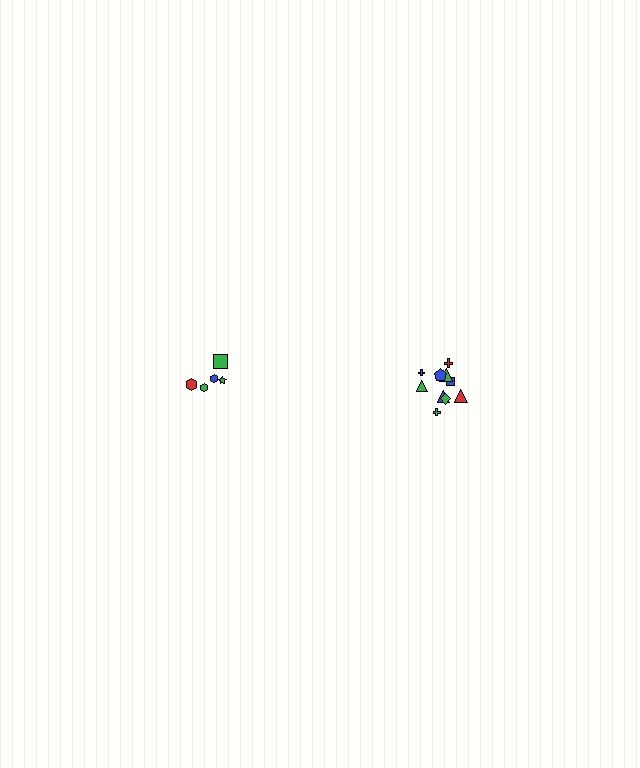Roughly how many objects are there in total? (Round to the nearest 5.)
Roughly 15 objects in total.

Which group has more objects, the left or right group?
The right group.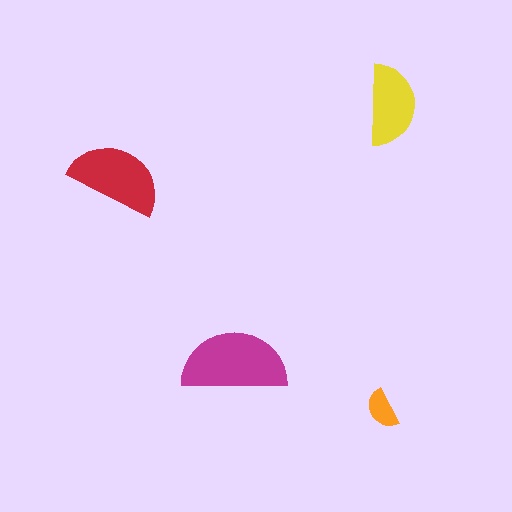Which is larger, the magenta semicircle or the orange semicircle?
The magenta one.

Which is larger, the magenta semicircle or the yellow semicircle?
The magenta one.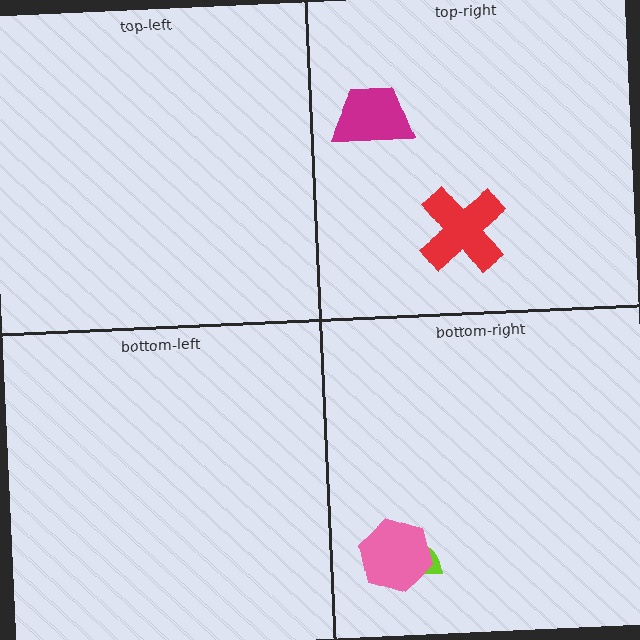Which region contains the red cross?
The top-right region.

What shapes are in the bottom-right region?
The lime semicircle, the pink hexagon.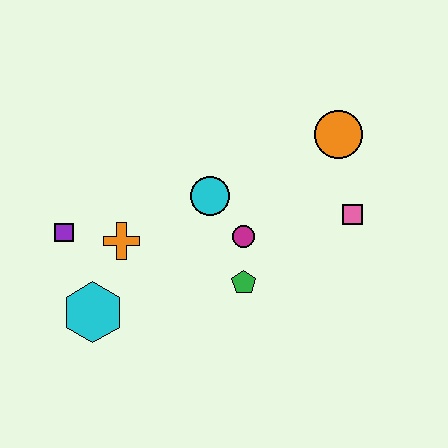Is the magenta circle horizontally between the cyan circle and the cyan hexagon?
No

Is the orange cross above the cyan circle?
No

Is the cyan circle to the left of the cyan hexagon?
No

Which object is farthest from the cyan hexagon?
The orange circle is farthest from the cyan hexagon.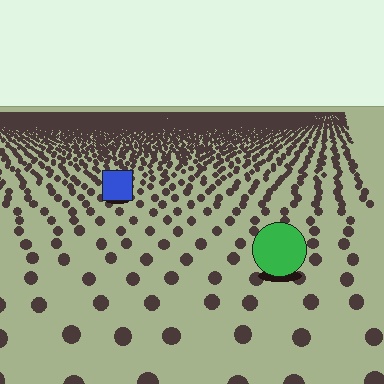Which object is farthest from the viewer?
The blue square is farthest from the viewer. It appears smaller and the ground texture around it is denser.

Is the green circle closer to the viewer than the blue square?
Yes. The green circle is closer — you can tell from the texture gradient: the ground texture is coarser near it.